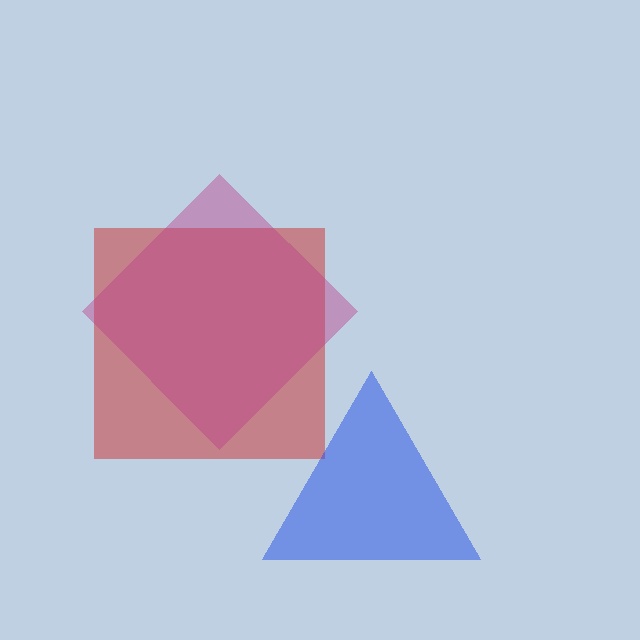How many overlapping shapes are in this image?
There are 3 overlapping shapes in the image.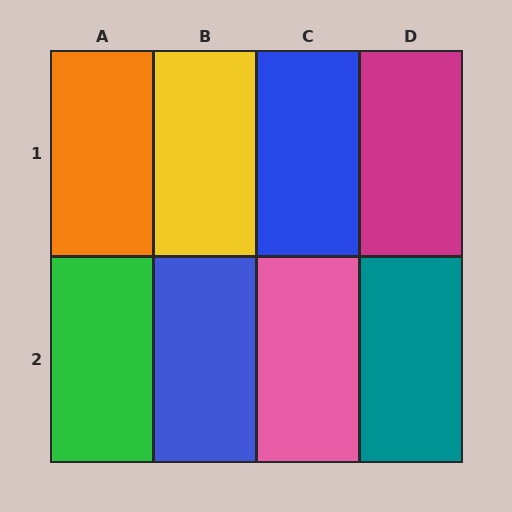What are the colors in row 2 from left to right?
Green, blue, pink, teal.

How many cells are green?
1 cell is green.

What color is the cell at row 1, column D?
Magenta.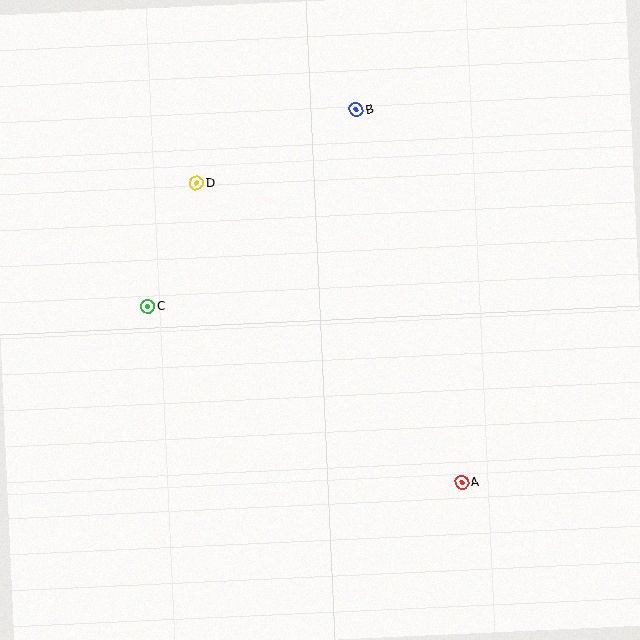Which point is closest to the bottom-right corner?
Point A is closest to the bottom-right corner.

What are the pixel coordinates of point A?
Point A is at (462, 482).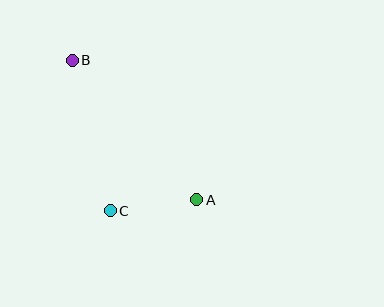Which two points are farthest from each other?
Points A and B are farthest from each other.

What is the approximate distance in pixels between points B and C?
The distance between B and C is approximately 155 pixels.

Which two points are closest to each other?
Points A and C are closest to each other.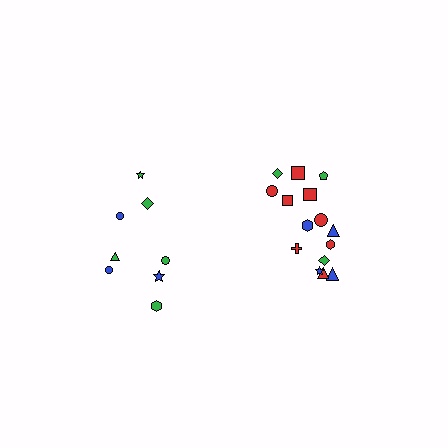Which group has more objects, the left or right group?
The right group.